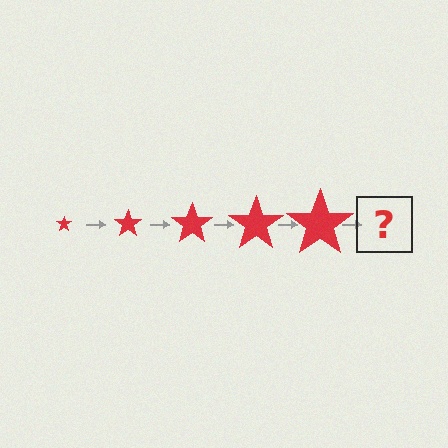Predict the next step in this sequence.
The next step is a red star, larger than the previous one.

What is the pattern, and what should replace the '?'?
The pattern is that the star gets progressively larger each step. The '?' should be a red star, larger than the previous one.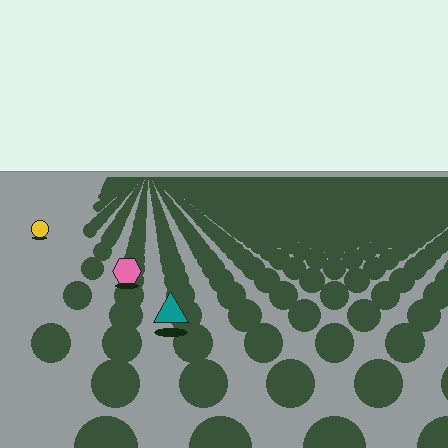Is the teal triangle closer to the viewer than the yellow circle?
Yes. The teal triangle is closer — you can tell from the texture gradient: the ground texture is coarser near it.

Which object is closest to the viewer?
The teal triangle is closest. The texture marks near it are larger and more spread out.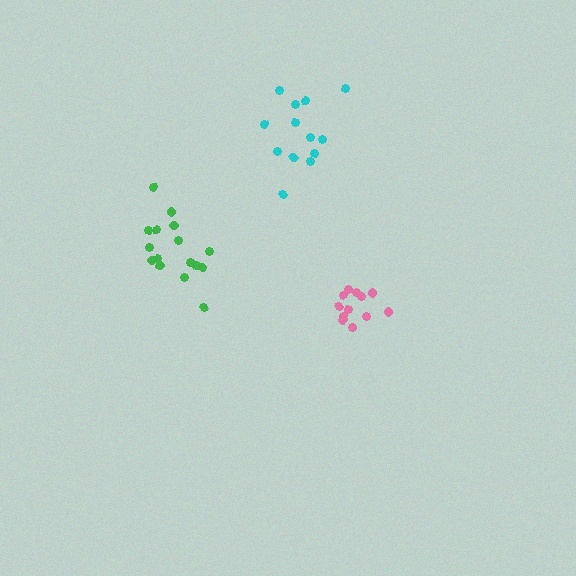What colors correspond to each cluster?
The clusters are colored: pink, green, cyan.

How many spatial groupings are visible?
There are 3 spatial groupings.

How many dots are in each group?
Group 1: 12 dots, Group 2: 16 dots, Group 3: 13 dots (41 total).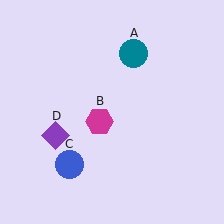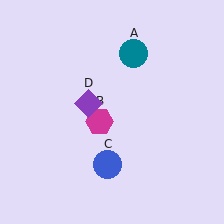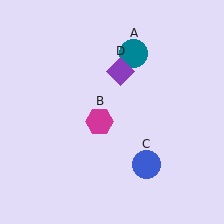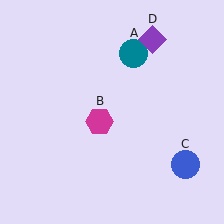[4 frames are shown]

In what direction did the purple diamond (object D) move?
The purple diamond (object D) moved up and to the right.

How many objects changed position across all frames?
2 objects changed position: blue circle (object C), purple diamond (object D).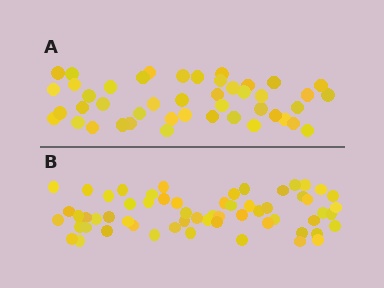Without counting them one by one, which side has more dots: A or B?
Region B (the bottom region) has more dots.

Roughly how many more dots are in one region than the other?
Region B has approximately 15 more dots than region A.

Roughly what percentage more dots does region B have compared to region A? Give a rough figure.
About 35% more.